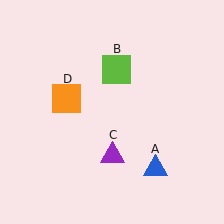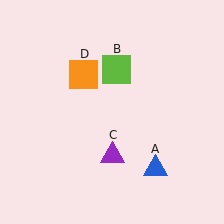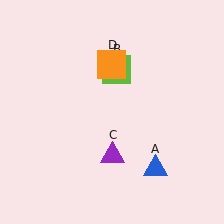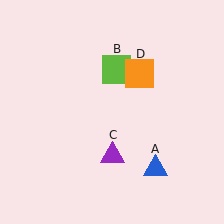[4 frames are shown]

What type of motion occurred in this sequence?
The orange square (object D) rotated clockwise around the center of the scene.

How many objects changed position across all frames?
1 object changed position: orange square (object D).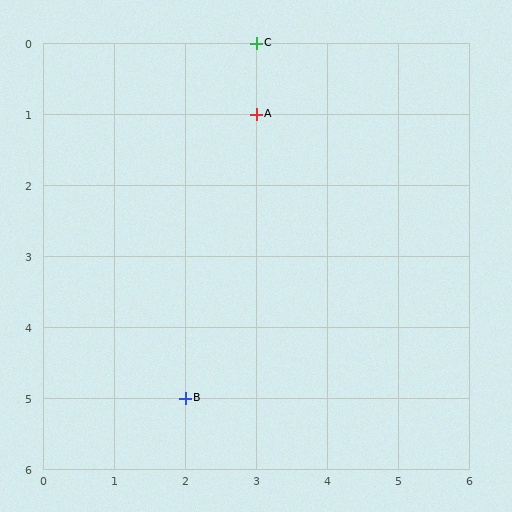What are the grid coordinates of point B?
Point B is at grid coordinates (2, 5).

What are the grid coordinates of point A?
Point A is at grid coordinates (3, 1).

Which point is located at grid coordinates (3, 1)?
Point A is at (3, 1).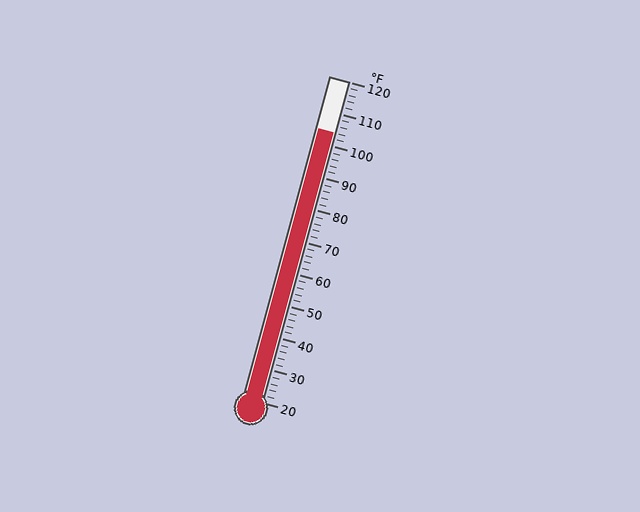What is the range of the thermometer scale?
The thermometer scale ranges from 20°F to 120°F.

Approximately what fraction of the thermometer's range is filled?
The thermometer is filled to approximately 85% of its range.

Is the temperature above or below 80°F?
The temperature is above 80°F.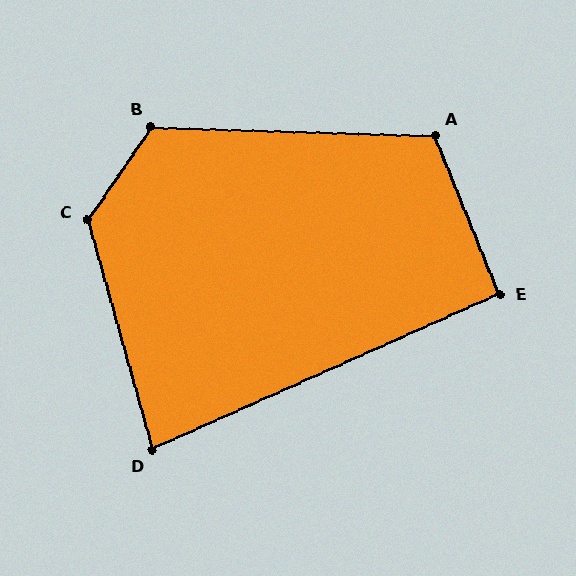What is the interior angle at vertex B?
Approximately 122 degrees (obtuse).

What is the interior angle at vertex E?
Approximately 92 degrees (approximately right).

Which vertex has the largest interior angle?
C, at approximately 130 degrees.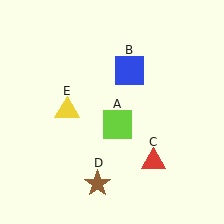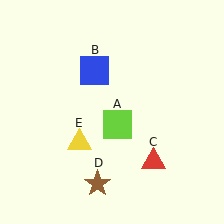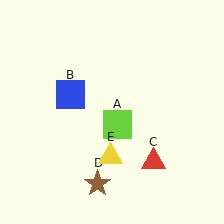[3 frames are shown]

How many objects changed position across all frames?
2 objects changed position: blue square (object B), yellow triangle (object E).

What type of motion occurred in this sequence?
The blue square (object B), yellow triangle (object E) rotated counterclockwise around the center of the scene.